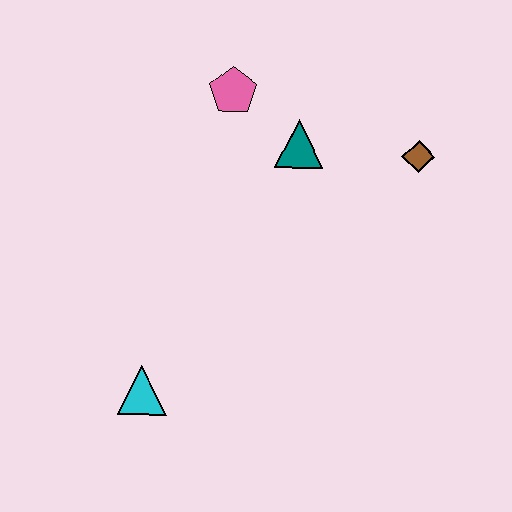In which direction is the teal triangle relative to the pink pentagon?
The teal triangle is to the right of the pink pentagon.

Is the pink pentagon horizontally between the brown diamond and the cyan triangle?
Yes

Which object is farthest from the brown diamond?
The cyan triangle is farthest from the brown diamond.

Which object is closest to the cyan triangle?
The teal triangle is closest to the cyan triangle.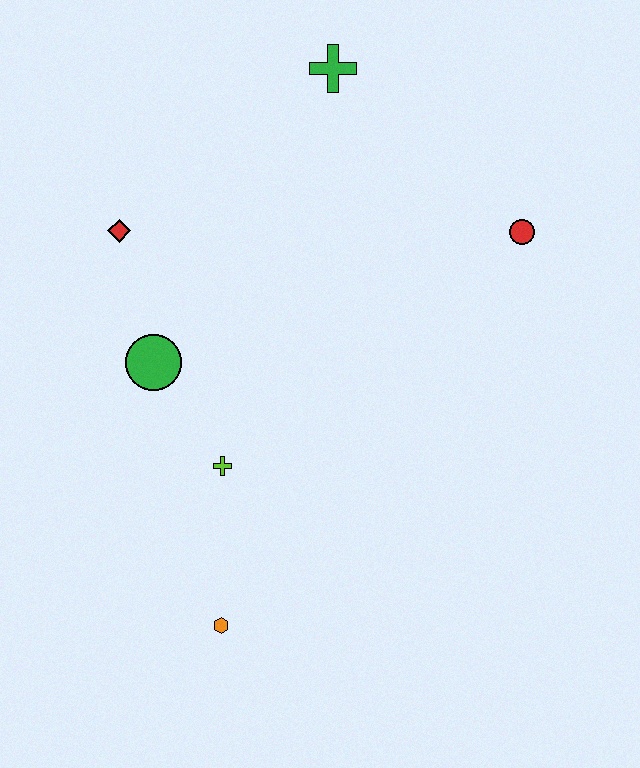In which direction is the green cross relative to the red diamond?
The green cross is to the right of the red diamond.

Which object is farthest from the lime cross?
The green cross is farthest from the lime cross.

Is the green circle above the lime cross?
Yes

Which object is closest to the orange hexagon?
The lime cross is closest to the orange hexagon.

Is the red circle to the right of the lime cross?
Yes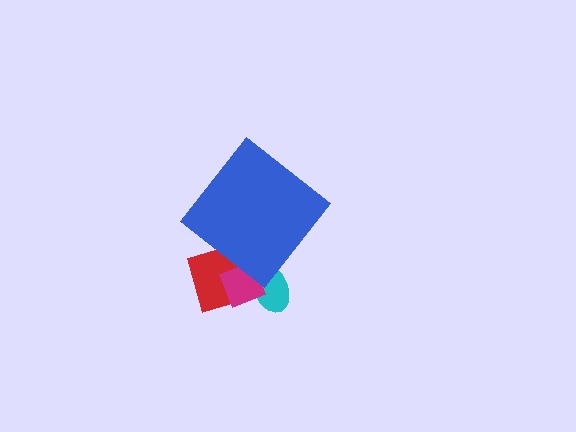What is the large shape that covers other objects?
A blue diamond.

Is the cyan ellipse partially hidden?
Yes, the cyan ellipse is partially hidden behind the blue diamond.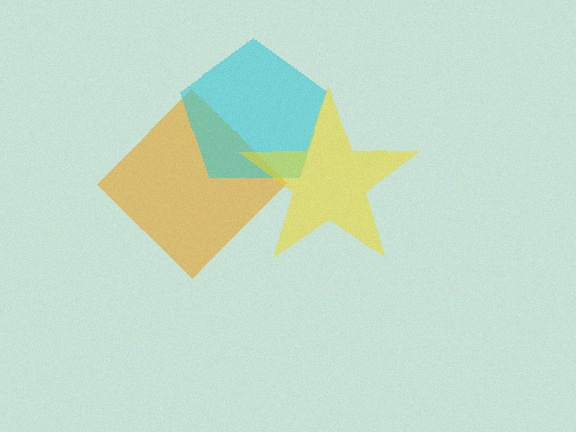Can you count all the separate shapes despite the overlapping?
Yes, there are 3 separate shapes.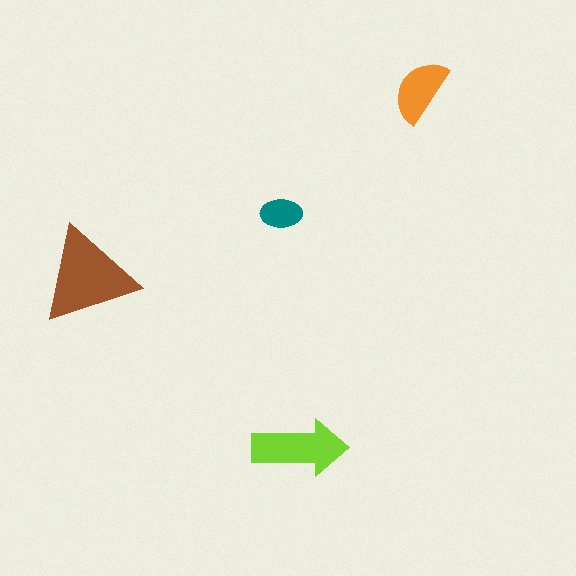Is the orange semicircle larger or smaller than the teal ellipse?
Larger.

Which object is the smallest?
The teal ellipse.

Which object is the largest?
The brown triangle.